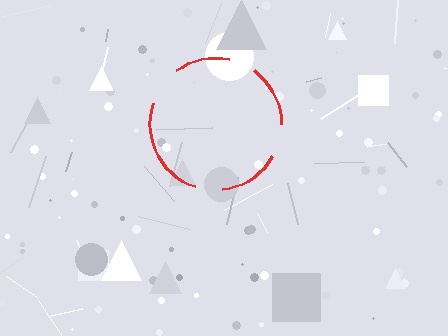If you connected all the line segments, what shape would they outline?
They would outline a circle.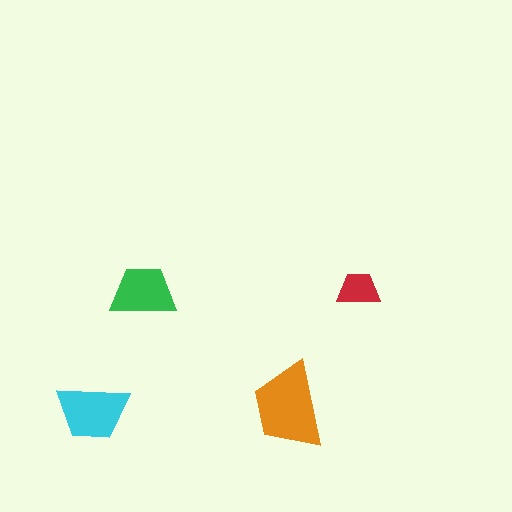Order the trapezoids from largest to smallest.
the orange one, the cyan one, the green one, the red one.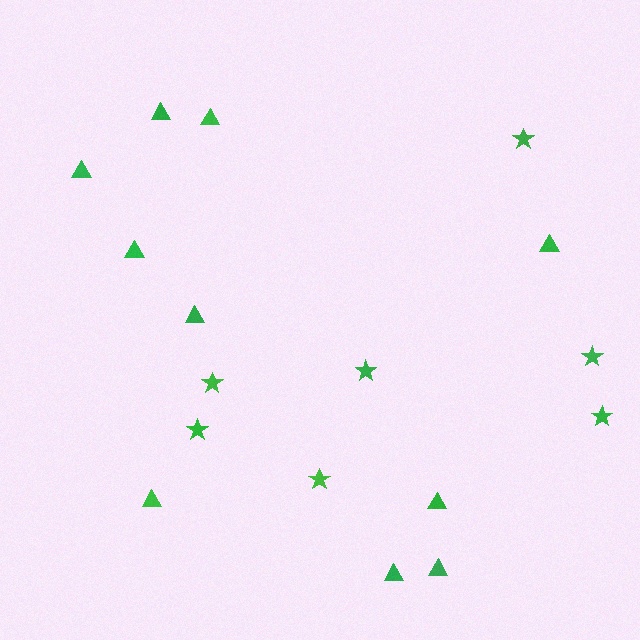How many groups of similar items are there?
There are 2 groups: one group of stars (7) and one group of triangles (10).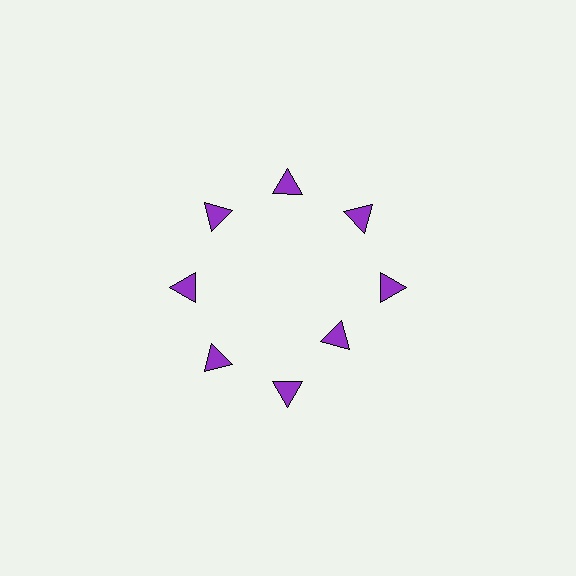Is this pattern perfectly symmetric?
No. The 8 purple triangles are arranged in a ring, but one element near the 4 o'clock position is pulled inward toward the center, breaking the 8-fold rotational symmetry.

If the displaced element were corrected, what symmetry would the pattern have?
It would have 8-fold rotational symmetry — the pattern would map onto itself every 45 degrees.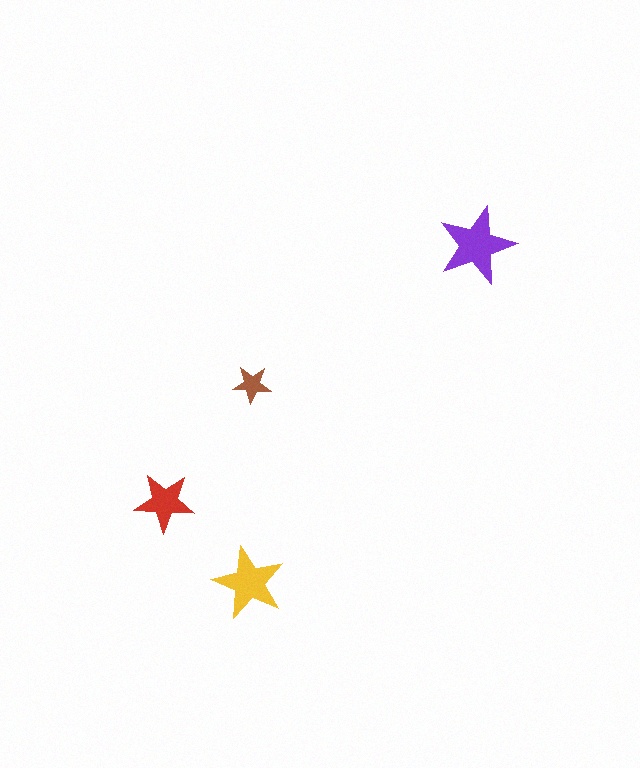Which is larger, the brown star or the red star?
The red one.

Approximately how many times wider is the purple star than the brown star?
About 2 times wider.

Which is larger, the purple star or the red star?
The purple one.